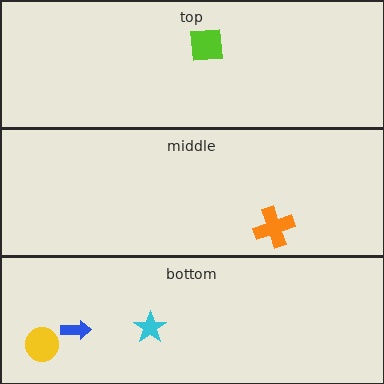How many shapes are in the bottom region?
3.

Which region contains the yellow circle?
The bottom region.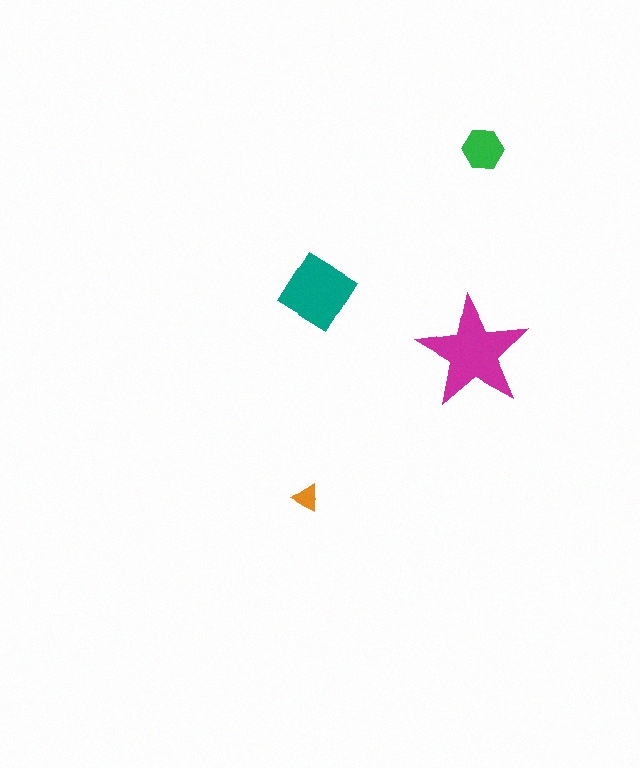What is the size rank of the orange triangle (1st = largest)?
4th.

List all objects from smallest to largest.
The orange triangle, the green hexagon, the teal diamond, the magenta star.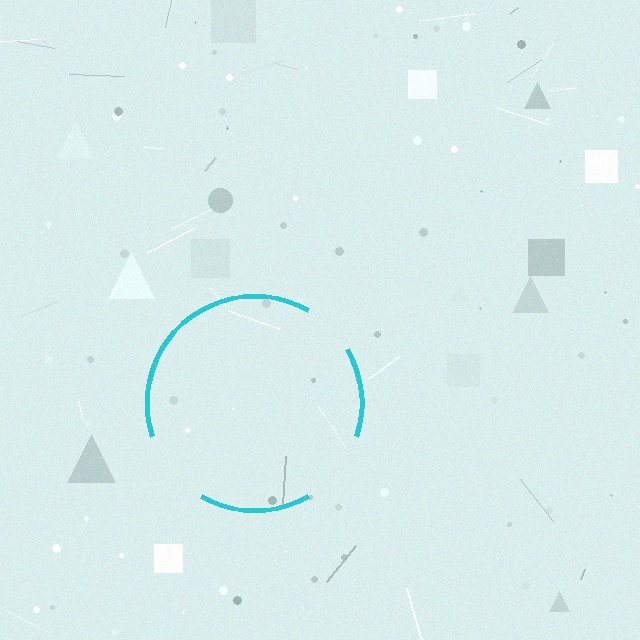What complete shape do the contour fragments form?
The contour fragments form a circle.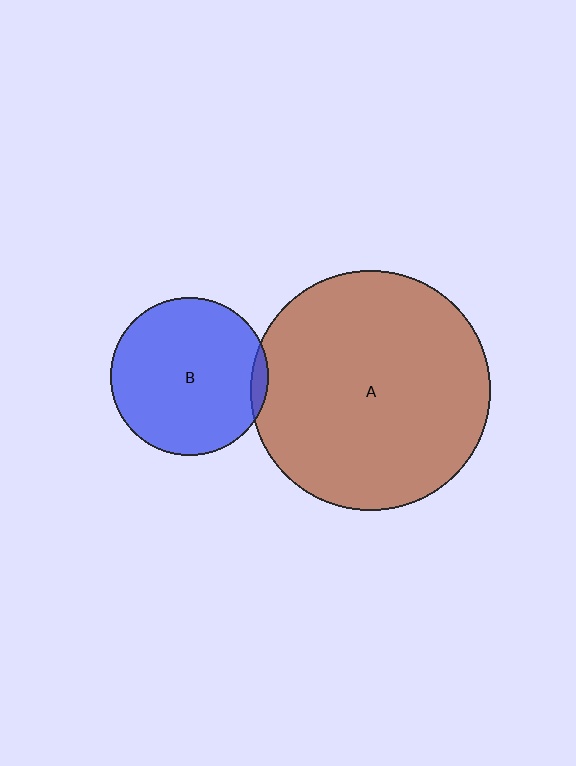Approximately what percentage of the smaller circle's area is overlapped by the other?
Approximately 5%.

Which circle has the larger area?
Circle A (brown).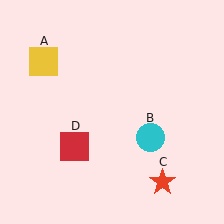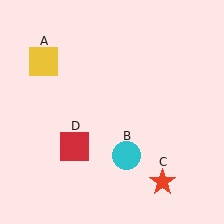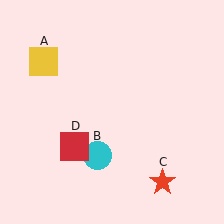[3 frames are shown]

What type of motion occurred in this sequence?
The cyan circle (object B) rotated clockwise around the center of the scene.